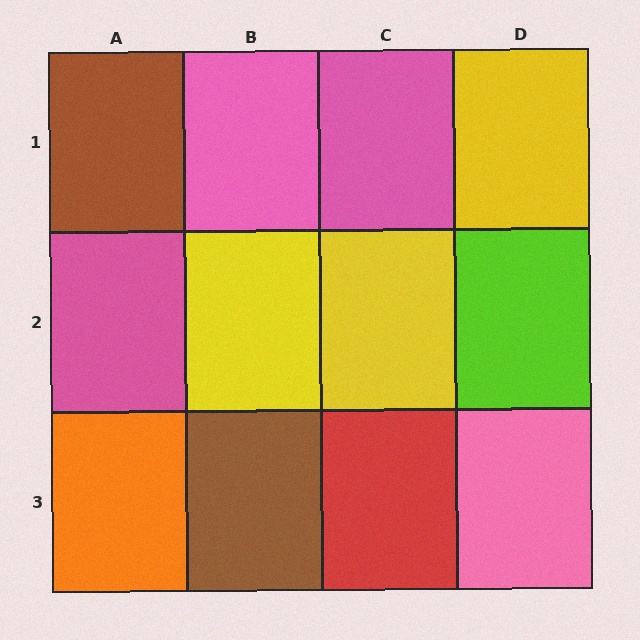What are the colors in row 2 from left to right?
Pink, yellow, yellow, lime.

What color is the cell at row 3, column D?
Pink.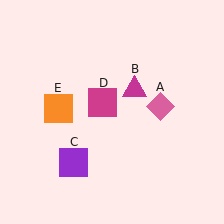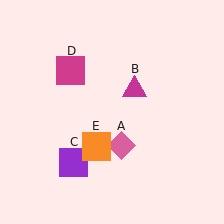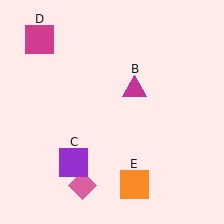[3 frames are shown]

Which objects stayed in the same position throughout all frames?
Magenta triangle (object B) and purple square (object C) remained stationary.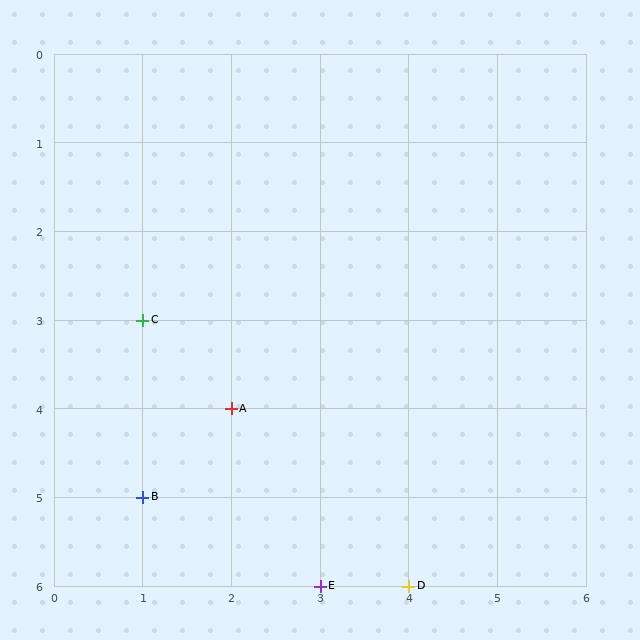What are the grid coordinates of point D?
Point D is at grid coordinates (4, 6).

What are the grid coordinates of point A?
Point A is at grid coordinates (2, 4).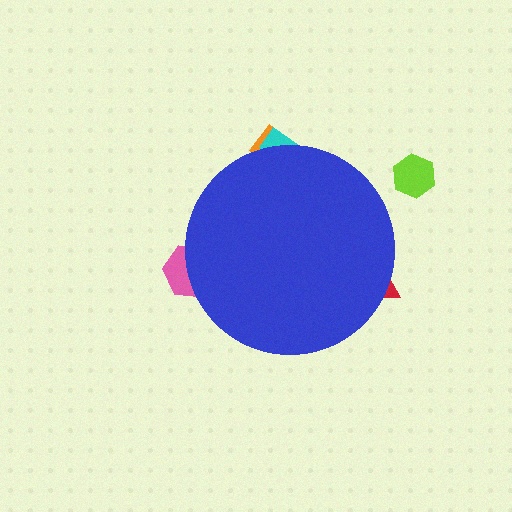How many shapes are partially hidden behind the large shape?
4 shapes are partially hidden.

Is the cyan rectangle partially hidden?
Yes, the cyan rectangle is partially hidden behind the blue circle.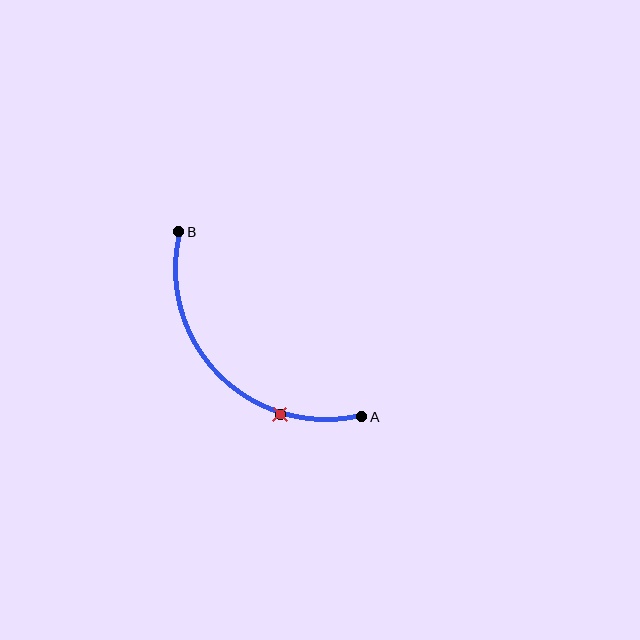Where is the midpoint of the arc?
The arc midpoint is the point on the curve farthest from the straight line joining A and B. It sits below and to the left of that line.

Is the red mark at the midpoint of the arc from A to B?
No. The red mark lies on the arc but is closer to endpoint A. The arc midpoint would be at the point on the curve equidistant along the arc from both A and B.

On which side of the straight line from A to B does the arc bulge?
The arc bulges below and to the left of the straight line connecting A and B.